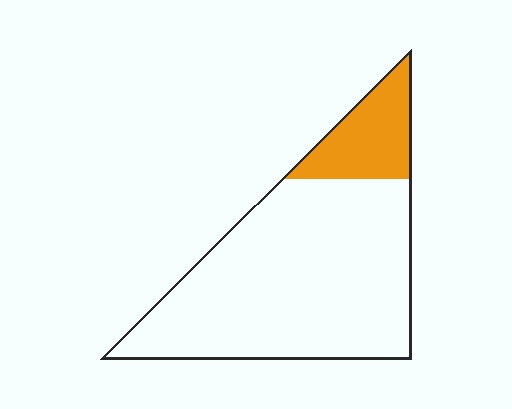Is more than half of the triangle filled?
No.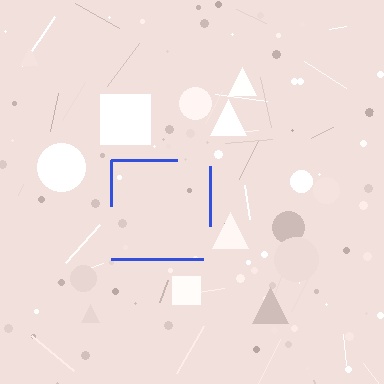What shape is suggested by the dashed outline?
The dashed outline suggests a square.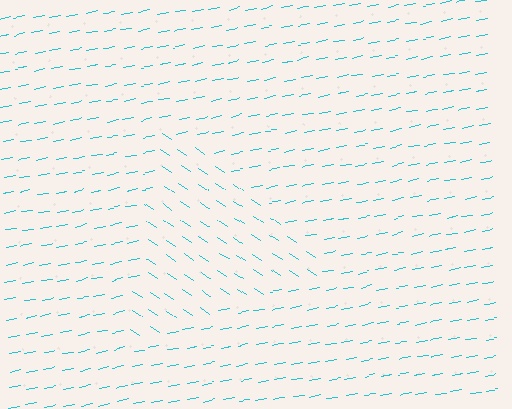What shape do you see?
I see a triangle.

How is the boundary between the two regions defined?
The boundary is defined purely by a change in line orientation (approximately 45 degrees difference). All lines are the same color and thickness.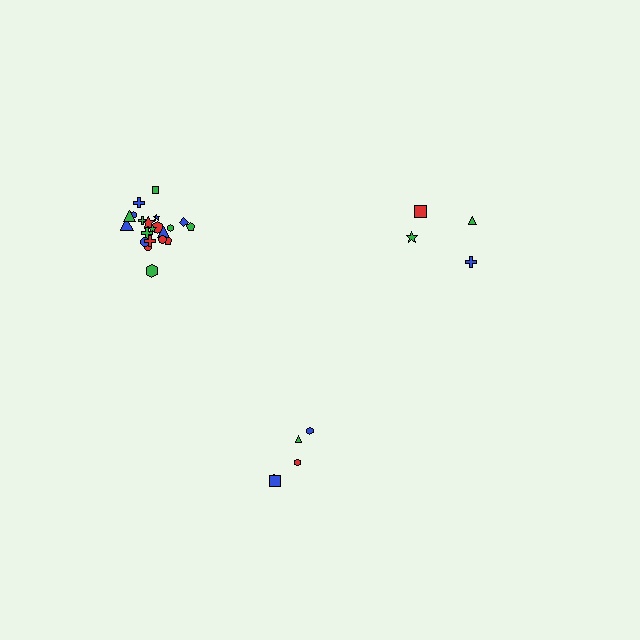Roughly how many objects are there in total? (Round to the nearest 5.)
Roughly 30 objects in total.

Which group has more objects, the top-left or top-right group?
The top-left group.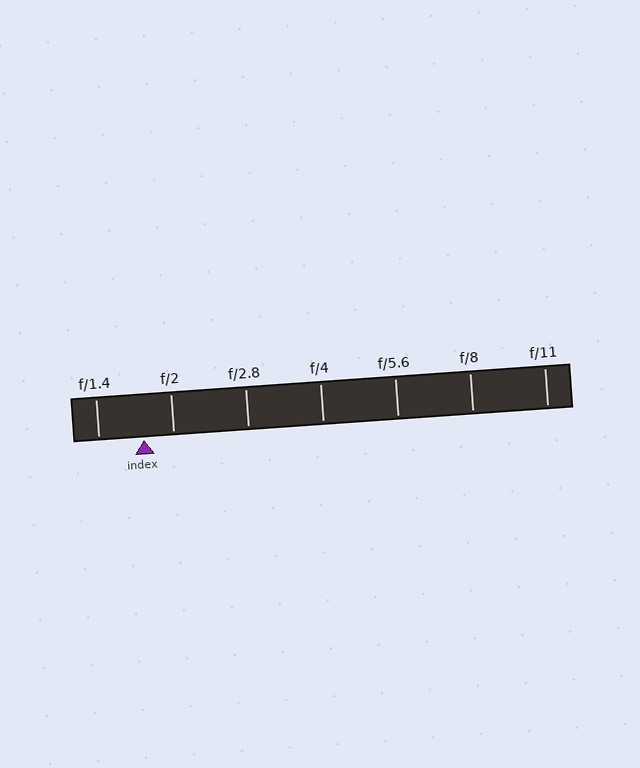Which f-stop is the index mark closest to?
The index mark is closest to f/2.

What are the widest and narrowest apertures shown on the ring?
The widest aperture shown is f/1.4 and the narrowest is f/11.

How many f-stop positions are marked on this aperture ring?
There are 7 f-stop positions marked.